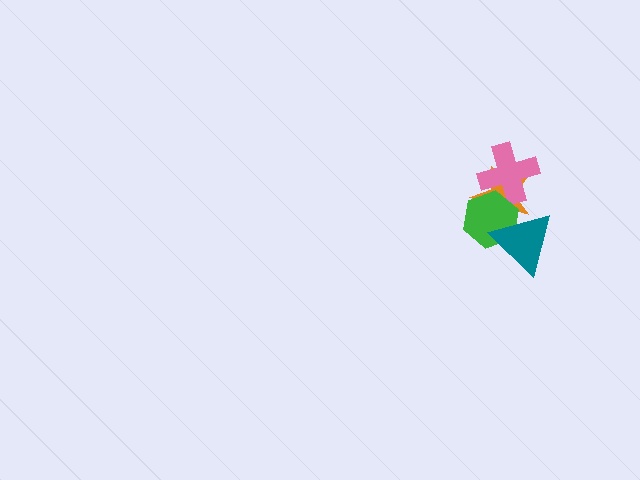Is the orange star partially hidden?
Yes, it is partially covered by another shape.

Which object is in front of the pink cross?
The green hexagon is in front of the pink cross.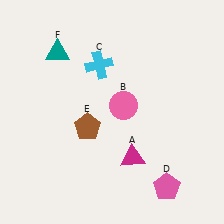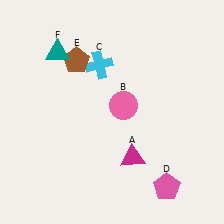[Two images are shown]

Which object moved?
The brown pentagon (E) moved up.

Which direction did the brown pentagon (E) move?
The brown pentagon (E) moved up.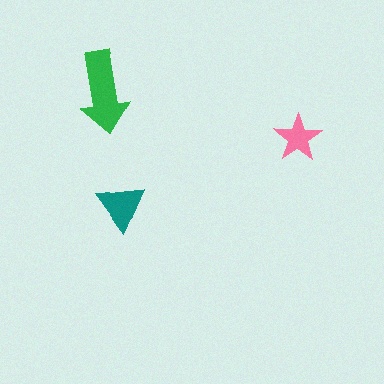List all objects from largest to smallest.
The green arrow, the teal triangle, the pink star.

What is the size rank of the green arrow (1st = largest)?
1st.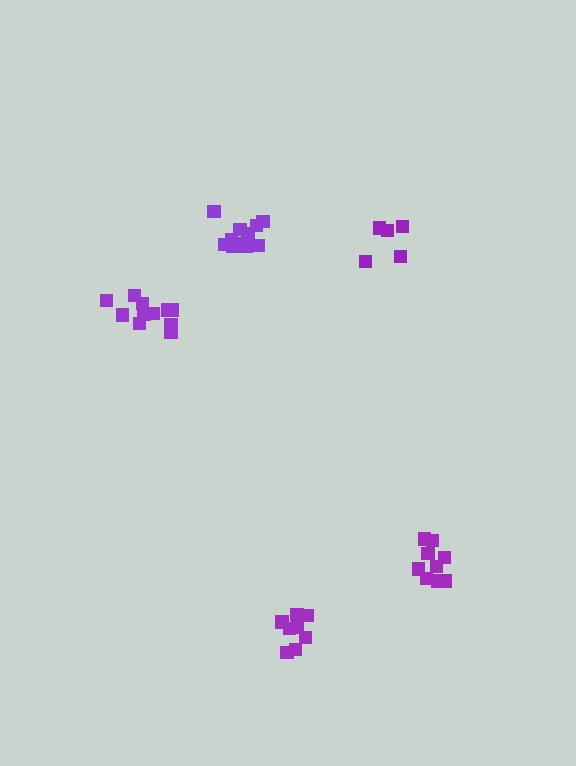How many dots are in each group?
Group 1: 11 dots, Group 2: 9 dots, Group 3: 5 dots, Group 4: 11 dots, Group 5: 8 dots (44 total).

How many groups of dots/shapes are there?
There are 5 groups.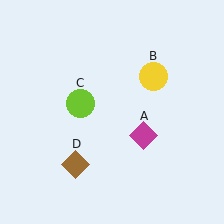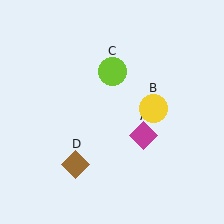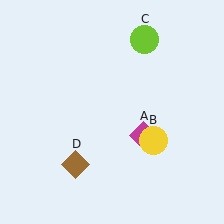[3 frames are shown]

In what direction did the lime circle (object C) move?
The lime circle (object C) moved up and to the right.